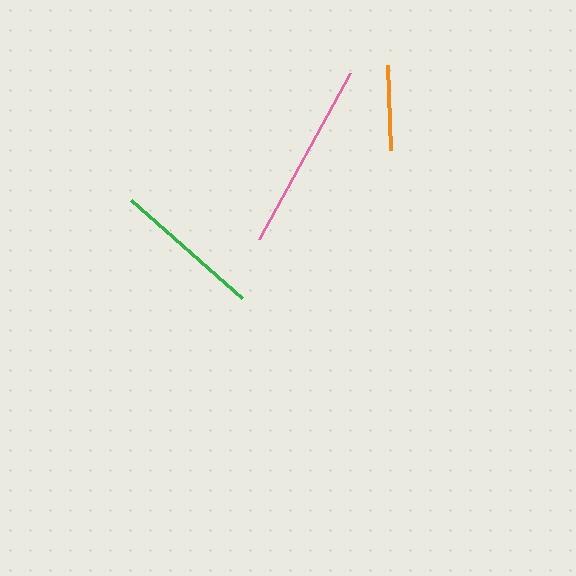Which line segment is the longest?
The pink line is the longest at approximately 189 pixels.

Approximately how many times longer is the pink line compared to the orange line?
The pink line is approximately 2.2 times the length of the orange line.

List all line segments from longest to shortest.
From longest to shortest: pink, green, orange.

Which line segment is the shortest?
The orange line is the shortest at approximately 85 pixels.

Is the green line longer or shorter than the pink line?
The pink line is longer than the green line.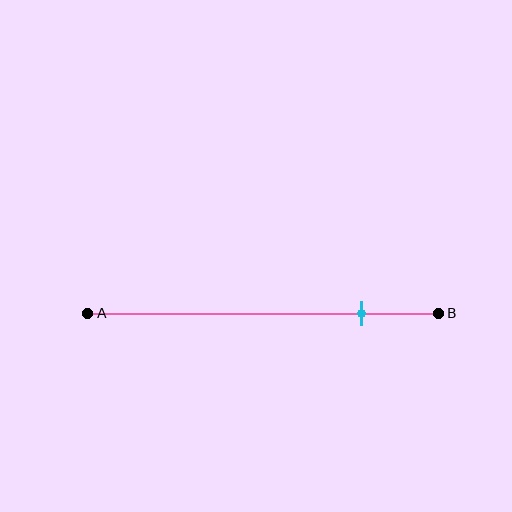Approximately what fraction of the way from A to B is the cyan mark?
The cyan mark is approximately 80% of the way from A to B.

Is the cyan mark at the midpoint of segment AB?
No, the mark is at about 80% from A, not at the 50% midpoint.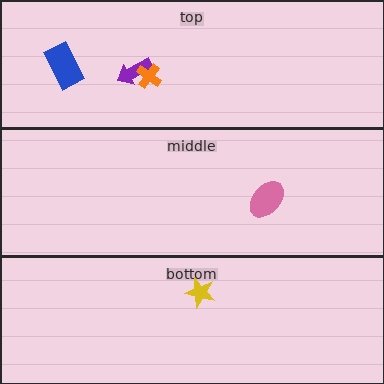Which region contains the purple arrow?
The top region.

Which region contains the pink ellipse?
The middle region.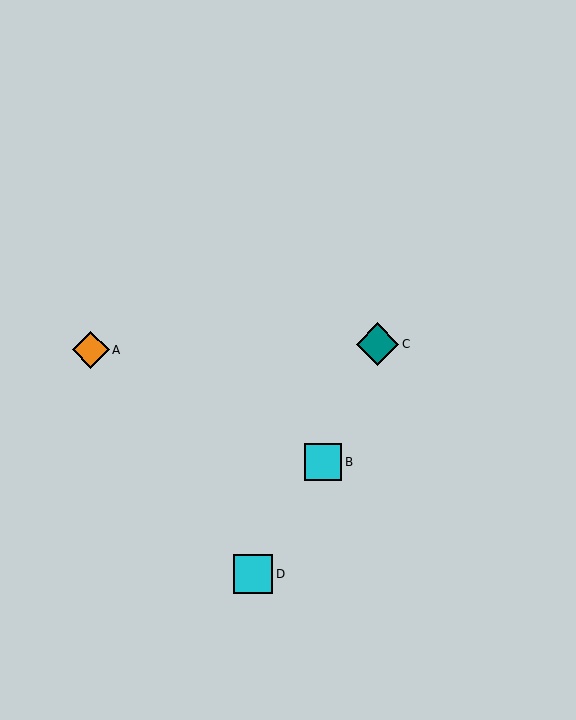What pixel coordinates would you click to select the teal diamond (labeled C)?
Click at (378, 344) to select the teal diamond C.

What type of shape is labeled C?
Shape C is a teal diamond.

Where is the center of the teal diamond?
The center of the teal diamond is at (378, 344).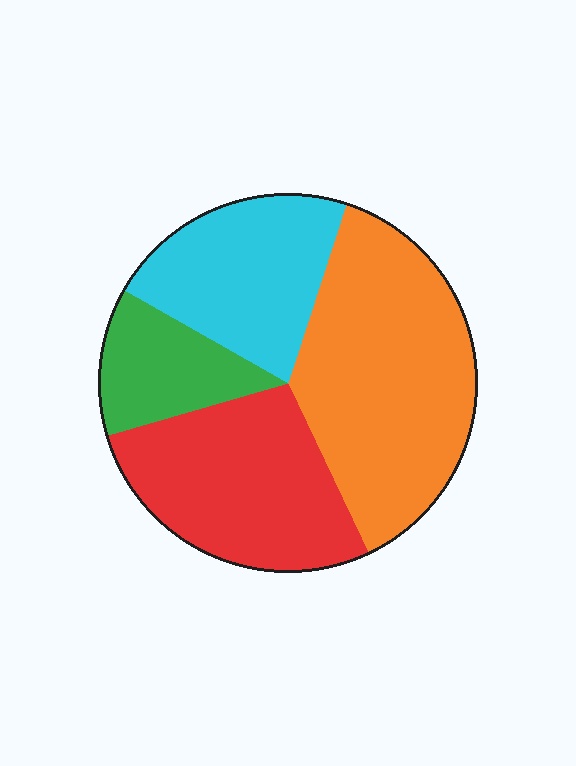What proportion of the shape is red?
Red takes up between a sixth and a third of the shape.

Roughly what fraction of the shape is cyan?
Cyan covers 22% of the shape.